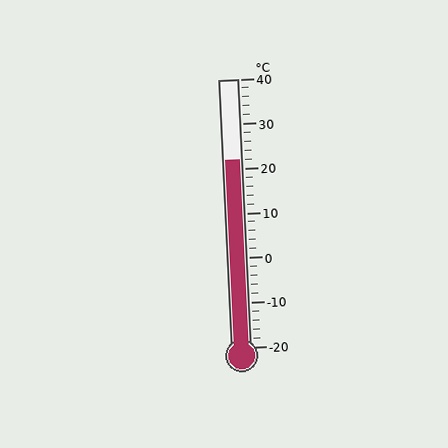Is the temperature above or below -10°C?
The temperature is above -10°C.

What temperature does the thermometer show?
The thermometer shows approximately 22°C.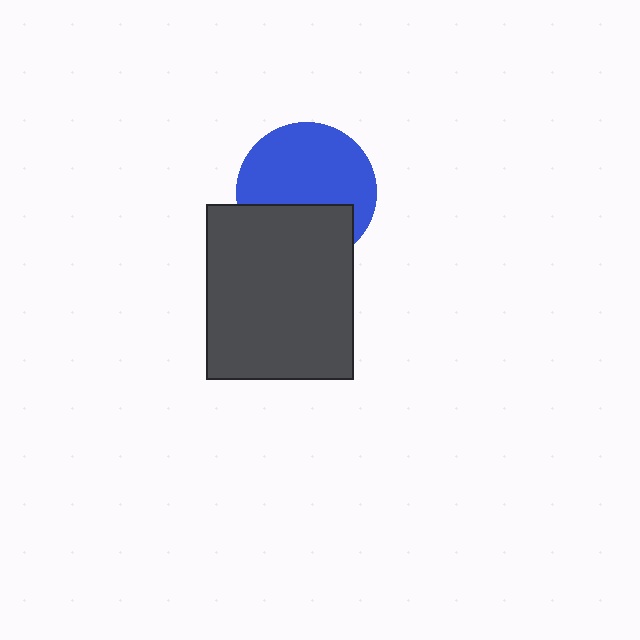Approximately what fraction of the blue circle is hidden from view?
Roughly 36% of the blue circle is hidden behind the dark gray rectangle.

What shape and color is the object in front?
The object in front is a dark gray rectangle.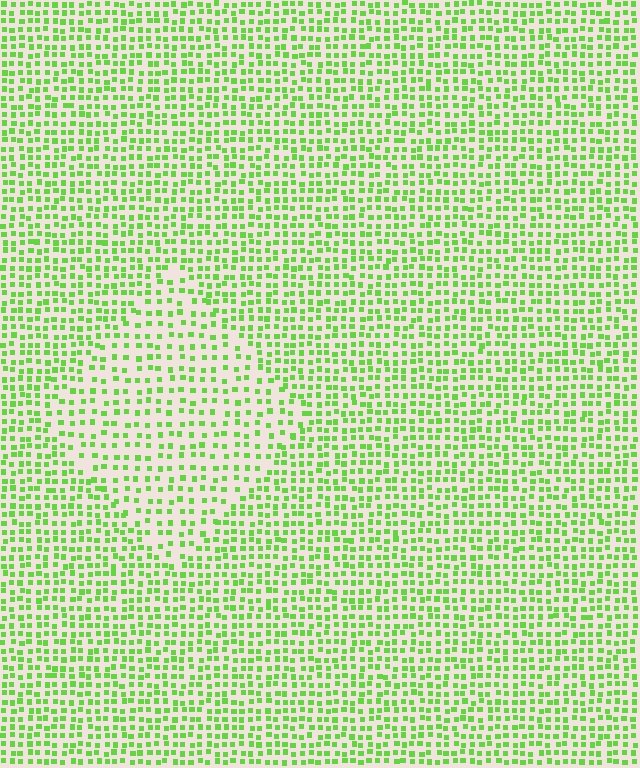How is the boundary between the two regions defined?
The boundary is defined by a change in element density (approximately 1.7x ratio). All elements are the same color, size, and shape.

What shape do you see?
I see a diamond.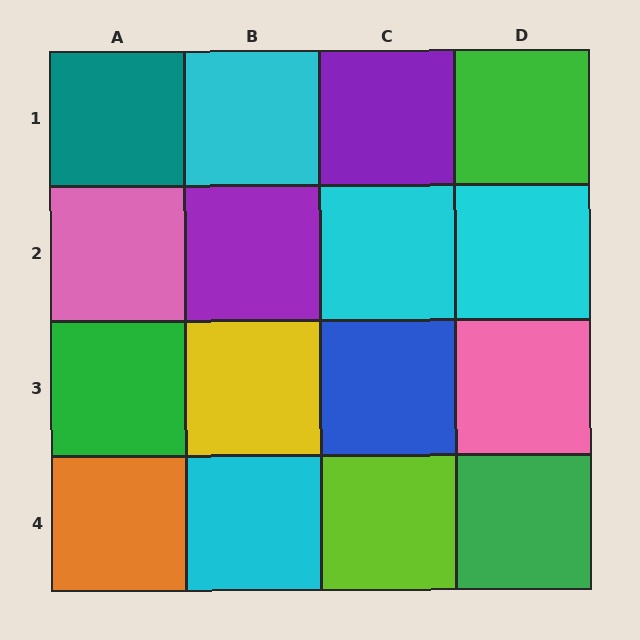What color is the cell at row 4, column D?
Green.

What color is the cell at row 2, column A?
Pink.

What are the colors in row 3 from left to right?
Green, yellow, blue, pink.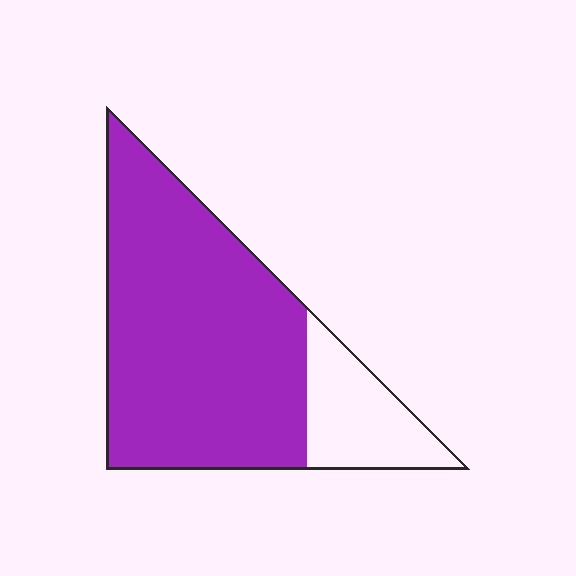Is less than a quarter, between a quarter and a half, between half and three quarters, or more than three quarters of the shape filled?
More than three quarters.